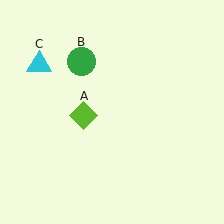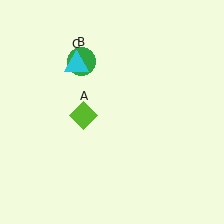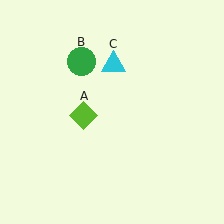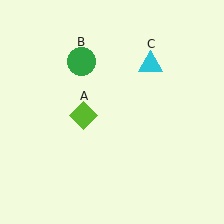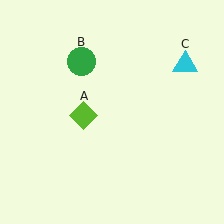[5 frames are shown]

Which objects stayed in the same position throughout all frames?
Lime diamond (object A) and green circle (object B) remained stationary.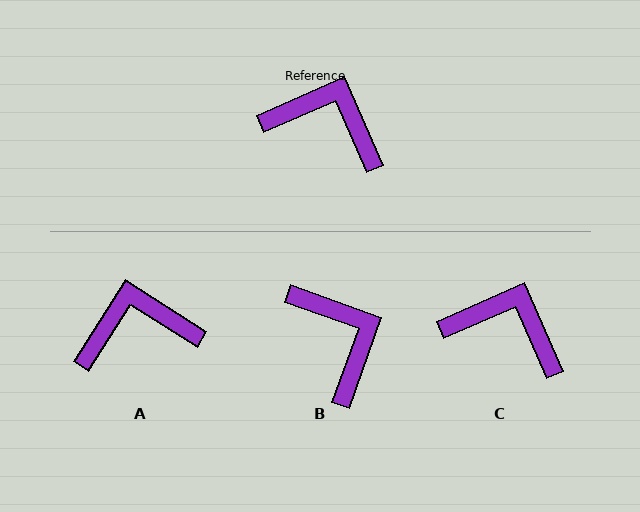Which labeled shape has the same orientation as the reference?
C.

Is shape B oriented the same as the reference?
No, it is off by about 43 degrees.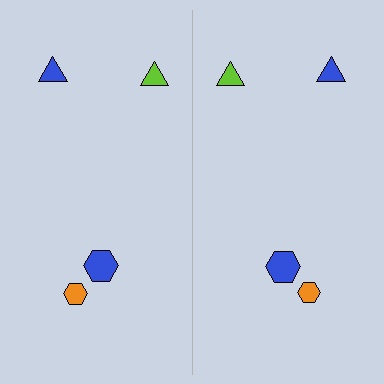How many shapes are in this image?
There are 8 shapes in this image.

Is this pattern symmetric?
Yes, this pattern has bilateral (reflection) symmetry.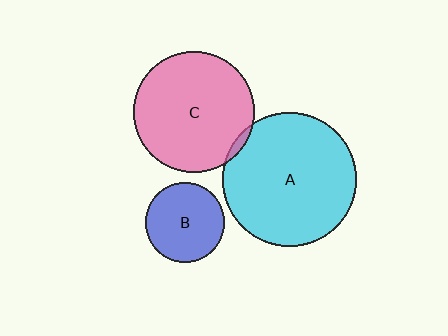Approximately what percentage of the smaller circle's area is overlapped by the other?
Approximately 5%.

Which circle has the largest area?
Circle A (cyan).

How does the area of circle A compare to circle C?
Approximately 1.2 times.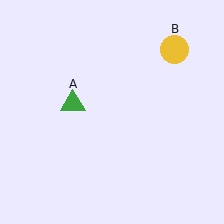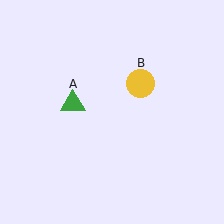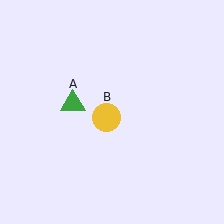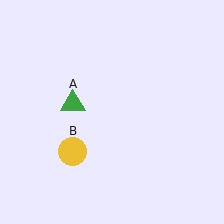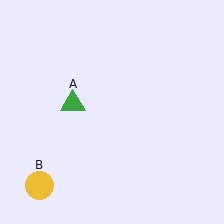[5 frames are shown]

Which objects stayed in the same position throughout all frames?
Green triangle (object A) remained stationary.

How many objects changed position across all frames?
1 object changed position: yellow circle (object B).